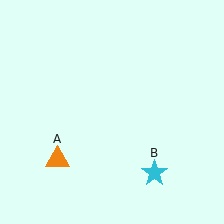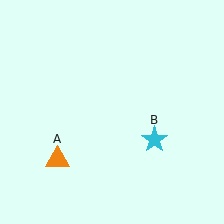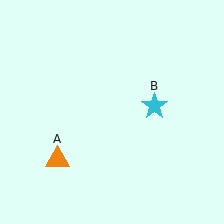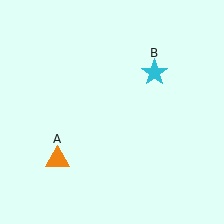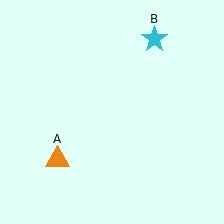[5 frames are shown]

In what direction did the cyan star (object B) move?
The cyan star (object B) moved up.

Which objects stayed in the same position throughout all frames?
Orange triangle (object A) remained stationary.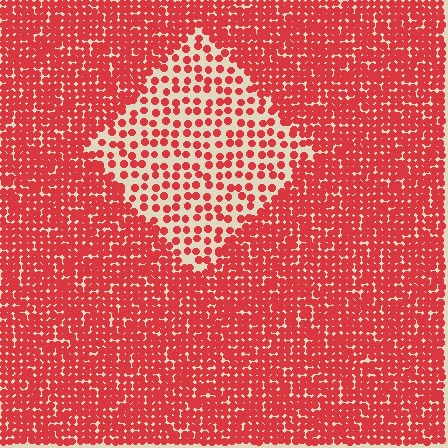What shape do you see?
I see a diamond.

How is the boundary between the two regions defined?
The boundary is defined by a change in element density (approximately 2.4x ratio). All elements are the same color, size, and shape.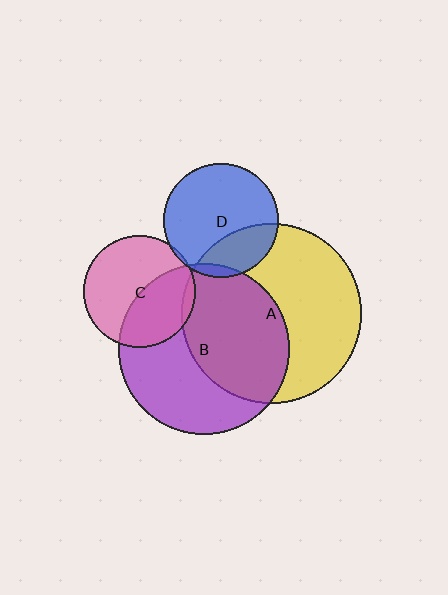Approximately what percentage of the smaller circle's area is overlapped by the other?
Approximately 50%.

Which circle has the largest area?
Circle A (yellow).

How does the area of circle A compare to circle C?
Approximately 2.6 times.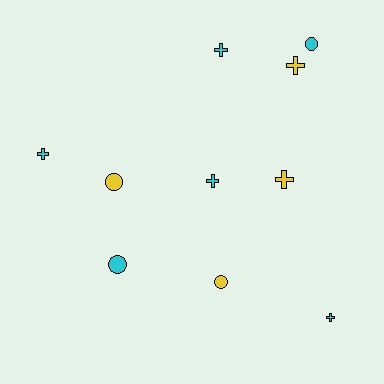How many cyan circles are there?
There are 2 cyan circles.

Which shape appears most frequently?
Cross, with 6 objects.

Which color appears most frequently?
Cyan, with 6 objects.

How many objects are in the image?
There are 10 objects.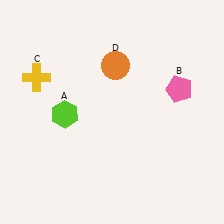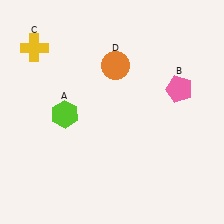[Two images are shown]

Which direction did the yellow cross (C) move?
The yellow cross (C) moved up.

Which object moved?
The yellow cross (C) moved up.